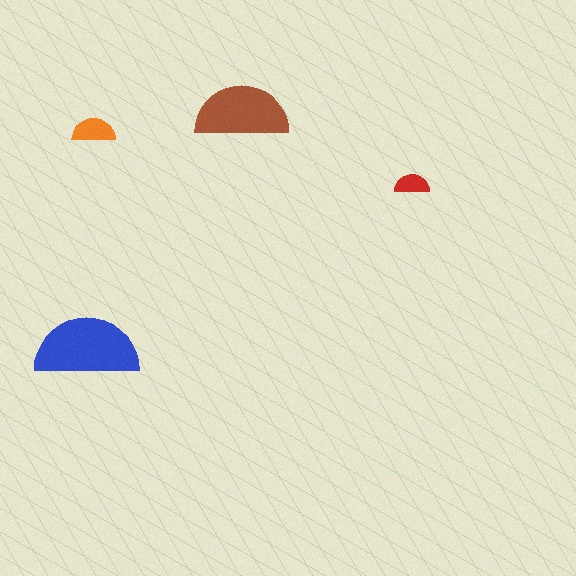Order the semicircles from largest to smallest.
the blue one, the brown one, the orange one, the red one.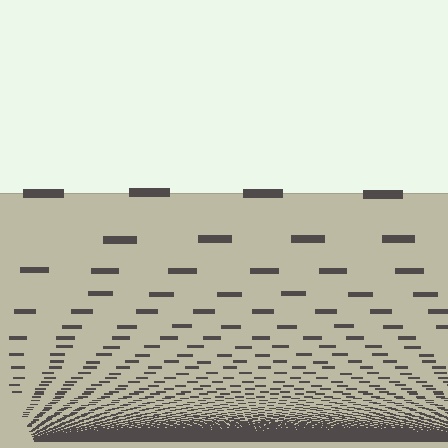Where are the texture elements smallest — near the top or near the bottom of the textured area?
Near the bottom.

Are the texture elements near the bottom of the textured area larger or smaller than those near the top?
Smaller. The gradient is inverted — elements near the bottom are smaller and denser.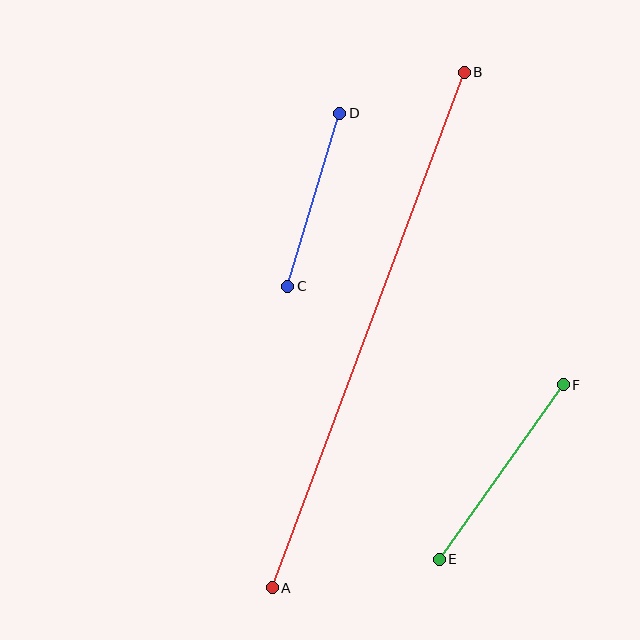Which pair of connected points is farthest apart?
Points A and B are farthest apart.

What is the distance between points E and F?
The distance is approximately 214 pixels.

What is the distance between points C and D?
The distance is approximately 181 pixels.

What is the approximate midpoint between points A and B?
The midpoint is at approximately (368, 330) pixels.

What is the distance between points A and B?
The distance is approximately 550 pixels.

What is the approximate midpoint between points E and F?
The midpoint is at approximately (501, 472) pixels.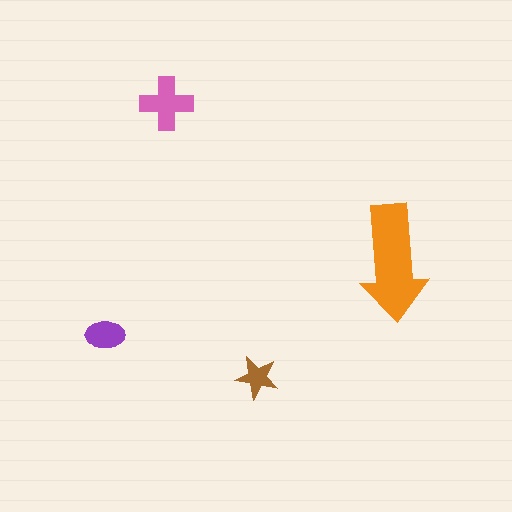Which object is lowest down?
The brown star is bottommost.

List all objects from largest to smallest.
The orange arrow, the pink cross, the purple ellipse, the brown star.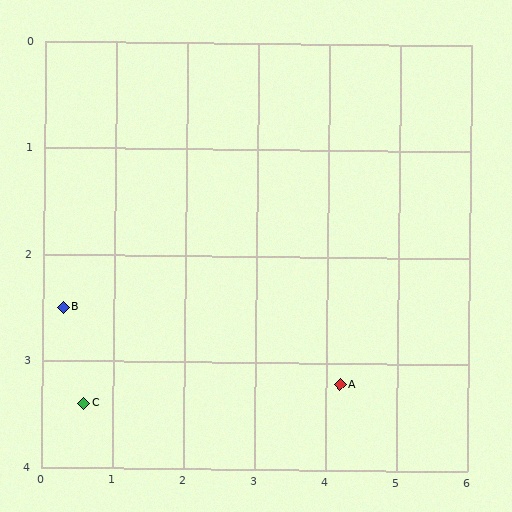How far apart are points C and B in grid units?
Points C and B are about 0.9 grid units apart.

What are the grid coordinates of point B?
Point B is at approximately (0.3, 2.5).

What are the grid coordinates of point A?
Point A is at approximately (4.2, 3.2).